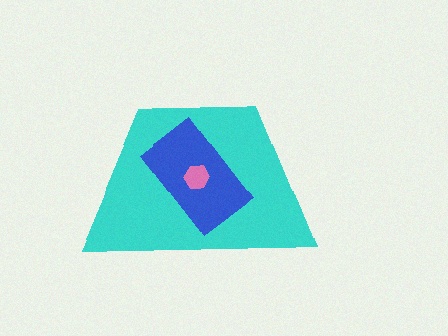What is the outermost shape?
The cyan trapezoid.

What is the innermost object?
The pink hexagon.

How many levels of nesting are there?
3.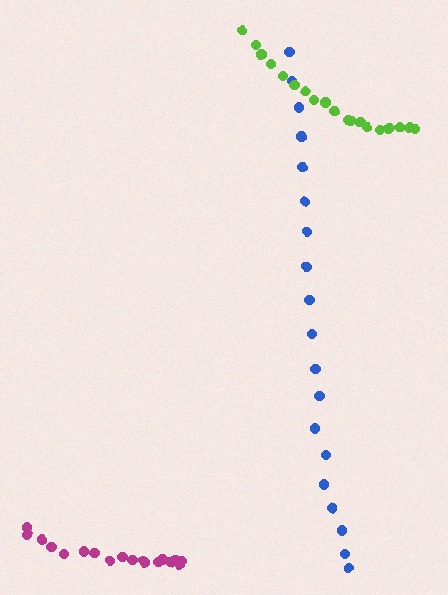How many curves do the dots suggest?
There are 3 distinct paths.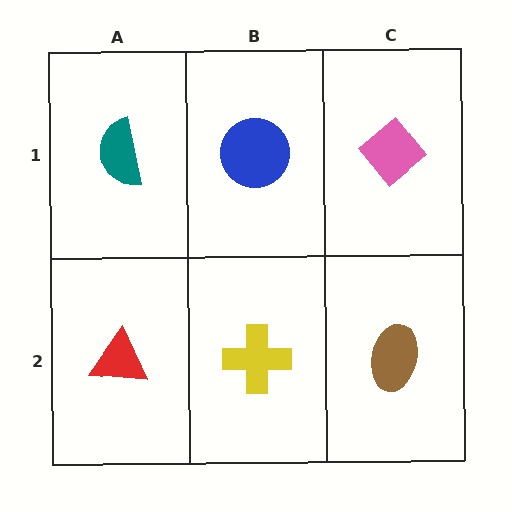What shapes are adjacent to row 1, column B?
A yellow cross (row 2, column B), a teal semicircle (row 1, column A), a pink diamond (row 1, column C).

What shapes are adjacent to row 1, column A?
A red triangle (row 2, column A), a blue circle (row 1, column B).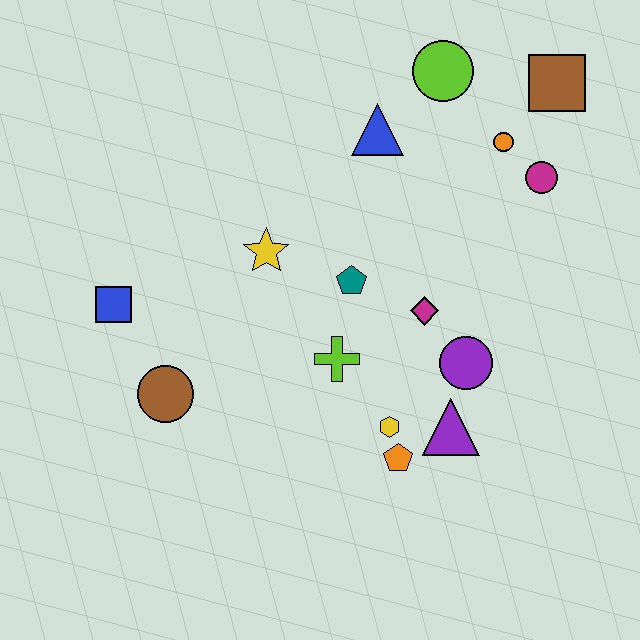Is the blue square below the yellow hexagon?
No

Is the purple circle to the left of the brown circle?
No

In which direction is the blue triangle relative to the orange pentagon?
The blue triangle is above the orange pentagon.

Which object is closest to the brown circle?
The blue square is closest to the brown circle.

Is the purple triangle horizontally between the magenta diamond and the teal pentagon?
No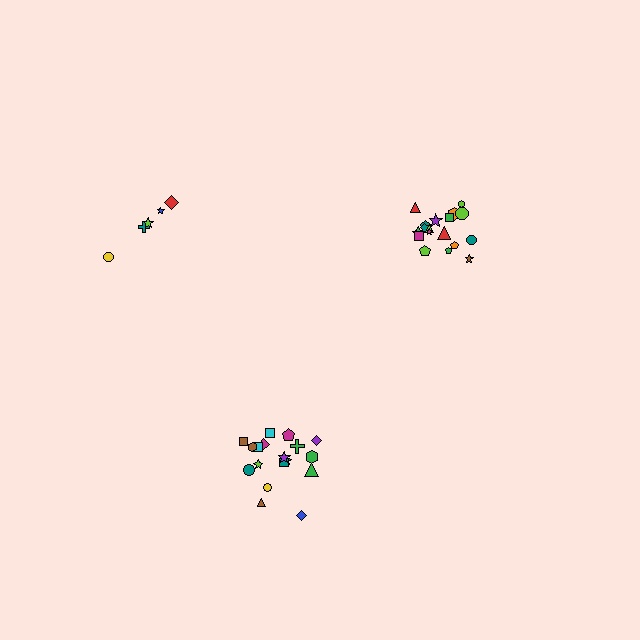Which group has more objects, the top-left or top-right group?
The top-right group.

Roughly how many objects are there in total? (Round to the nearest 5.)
Roughly 40 objects in total.